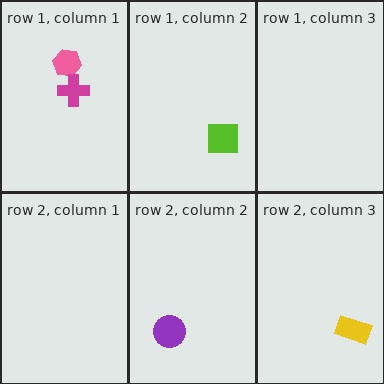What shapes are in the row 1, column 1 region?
The pink hexagon, the magenta cross.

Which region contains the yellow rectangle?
The row 2, column 3 region.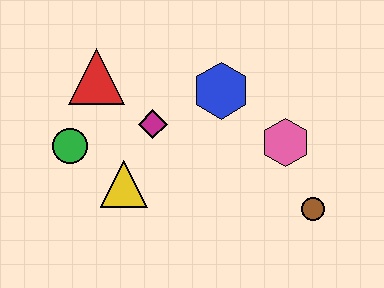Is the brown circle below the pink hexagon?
Yes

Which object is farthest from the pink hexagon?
The green circle is farthest from the pink hexagon.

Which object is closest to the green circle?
The yellow triangle is closest to the green circle.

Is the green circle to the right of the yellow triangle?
No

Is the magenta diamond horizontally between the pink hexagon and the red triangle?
Yes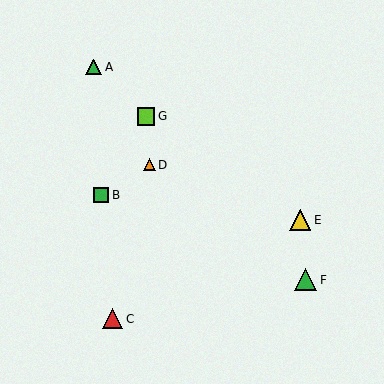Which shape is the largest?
The green triangle (labeled F) is the largest.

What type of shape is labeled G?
Shape G is a lime square.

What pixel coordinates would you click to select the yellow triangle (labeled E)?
Click at (300, 220) to select the yellow triangle E.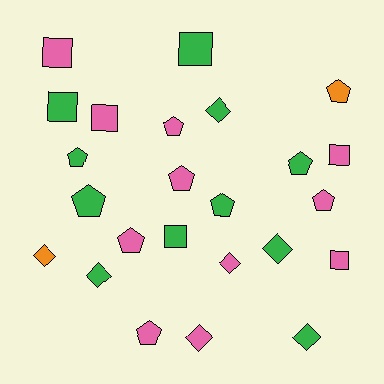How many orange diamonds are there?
There is 1 orange diamond.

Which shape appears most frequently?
Pentagon, with 10 objects.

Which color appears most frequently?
Green, with 11 objects.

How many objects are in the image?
There are 24 objects.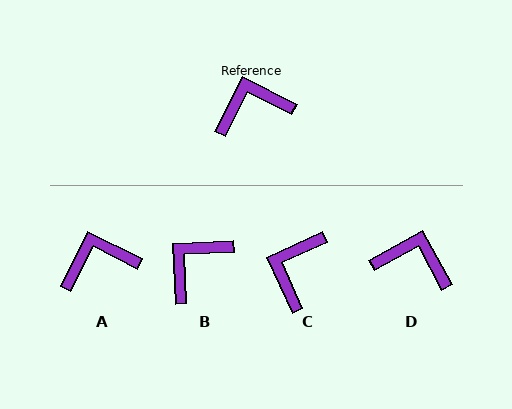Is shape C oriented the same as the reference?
No, it is off by about 51 degrees.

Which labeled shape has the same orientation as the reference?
A.